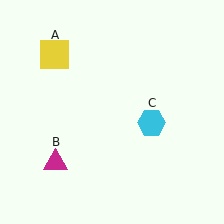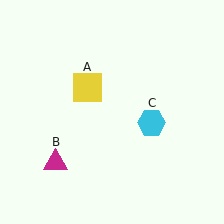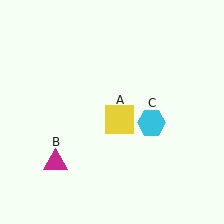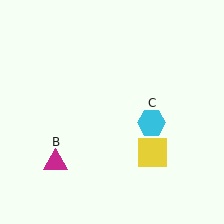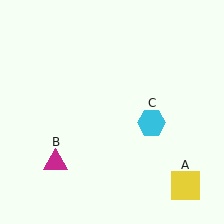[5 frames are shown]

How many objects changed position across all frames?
1 object changed position: yellow square (object A).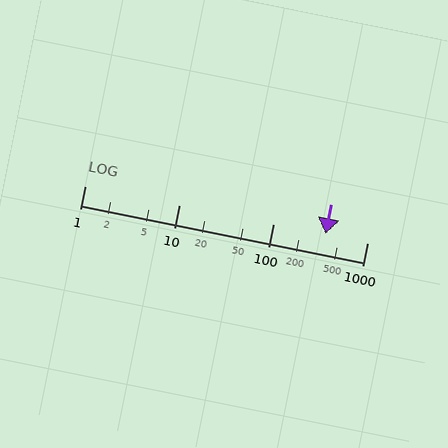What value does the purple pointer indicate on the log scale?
The pointer indicates approximately 360.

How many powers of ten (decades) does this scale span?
The scale spans 3 decades, from 1 to 1000.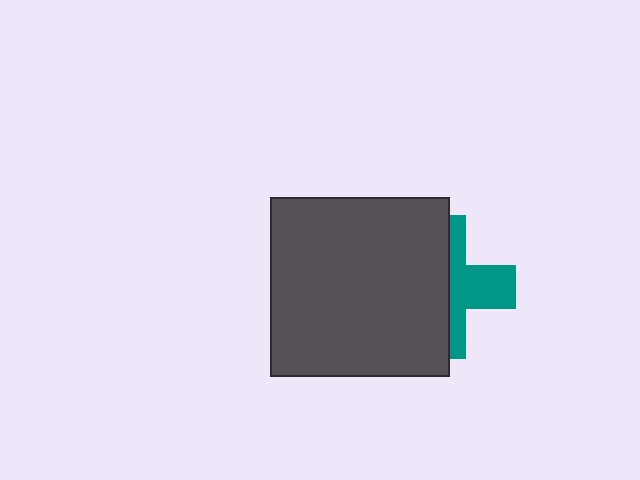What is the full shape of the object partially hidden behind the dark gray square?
The partially hidden object is a teal cross.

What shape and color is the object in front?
The object in front is a dark gray square.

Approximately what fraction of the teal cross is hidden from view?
Roughly 58% of the teal cross is hidden behind the dark gray square.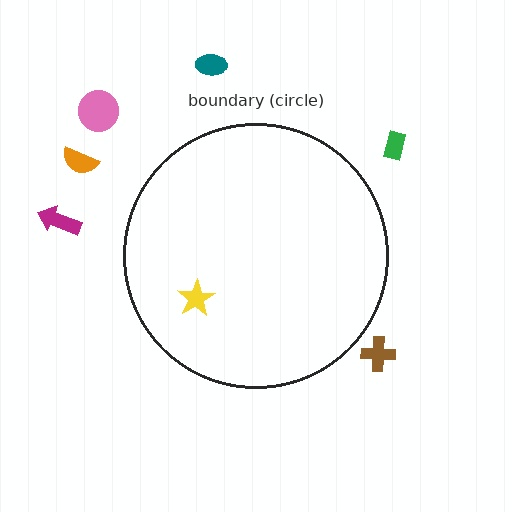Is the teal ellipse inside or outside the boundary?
Outside.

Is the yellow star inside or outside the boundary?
Inside.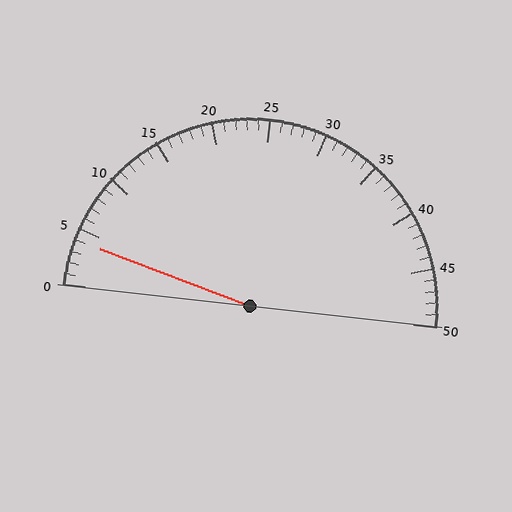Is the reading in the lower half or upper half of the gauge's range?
The reading is in the lower half of the range (0 to 50).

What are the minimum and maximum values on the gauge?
The gauge ranges from 0 to 50.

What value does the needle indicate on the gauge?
The needle indicates approximately 4.